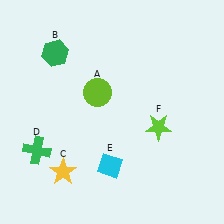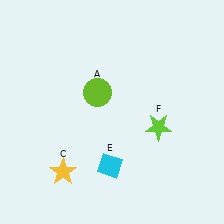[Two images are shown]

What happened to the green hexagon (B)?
The green hexagon (B) was removed in Image 2. It was in the top-left area of Image 1.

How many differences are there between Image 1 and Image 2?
There are 2 differences between the two images.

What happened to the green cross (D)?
The green cross (D) was removed in Image 2. It was in the bottom-left area of Image 1.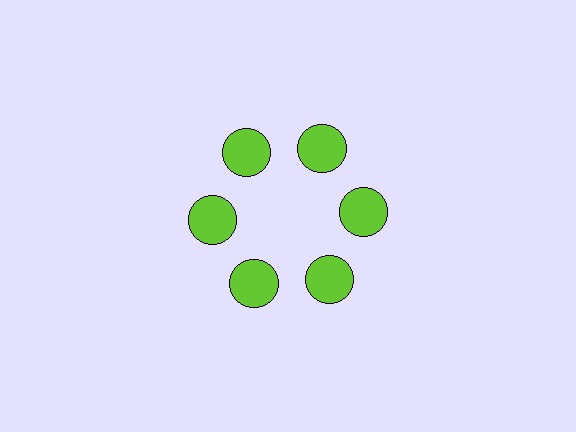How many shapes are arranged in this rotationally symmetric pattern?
There are 6 shapes, arranged in 6 groups of 1.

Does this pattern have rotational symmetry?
Yes, this pattern has 6-fold rotational symmetry. It looks the same after rotating 60 degrees around the center.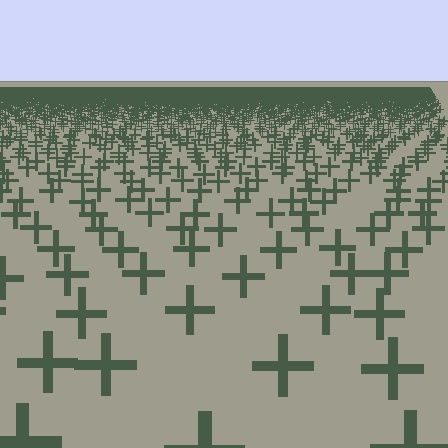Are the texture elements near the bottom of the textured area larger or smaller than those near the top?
Larger. Near the bottom, elements are closer to the viewer and appear at a bigger on-screen size.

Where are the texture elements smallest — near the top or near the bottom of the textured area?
Near the top.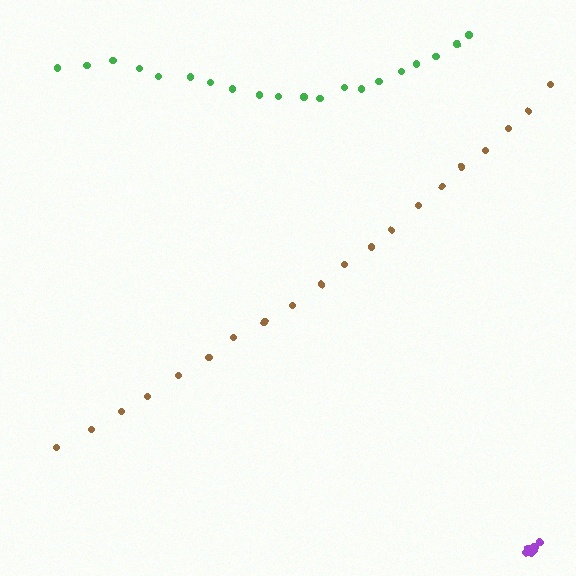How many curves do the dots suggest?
There are 3 distinct paths.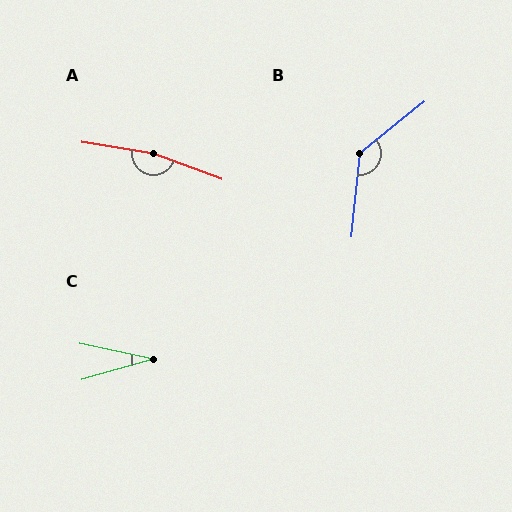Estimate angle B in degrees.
Approximately 134 degrees.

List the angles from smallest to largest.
C (28°), B (134°), A (169°).